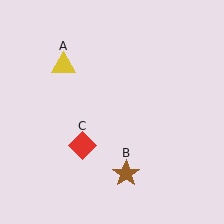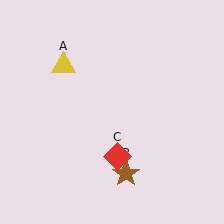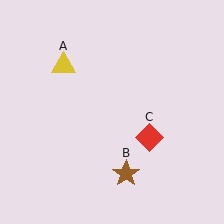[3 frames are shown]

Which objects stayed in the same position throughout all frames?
Yellow triangle (object A) and brown star (object B) remained stationary.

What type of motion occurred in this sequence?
The red diamond (object C) rotated counterclockwise around the center of the scene.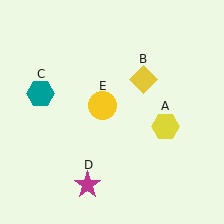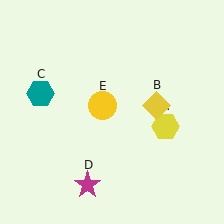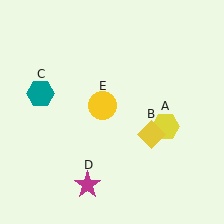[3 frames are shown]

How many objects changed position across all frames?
1 object changed position: yellow diamond (object B).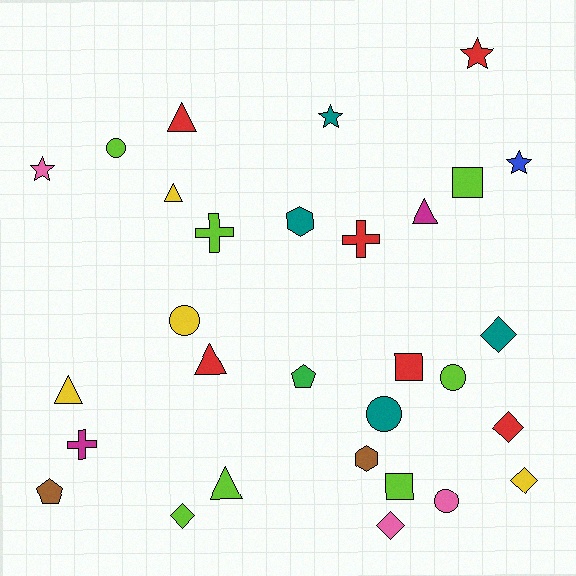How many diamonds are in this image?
There are 5 diamonds.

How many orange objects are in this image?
There are no orange objects.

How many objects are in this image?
There are 30 objects.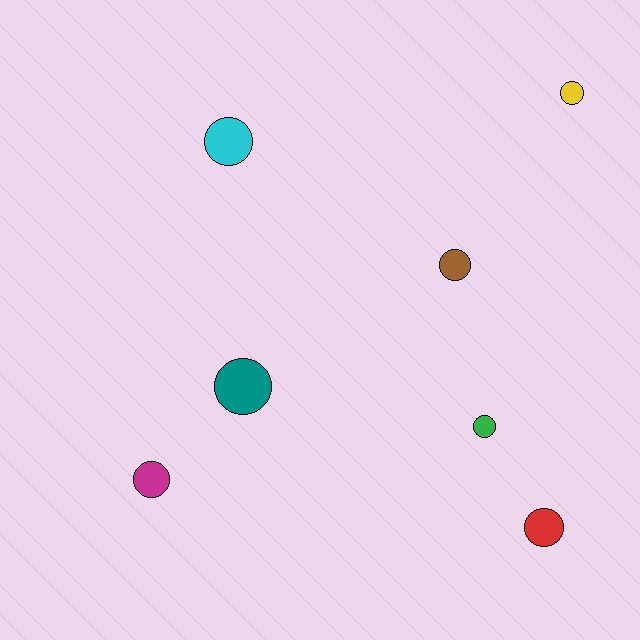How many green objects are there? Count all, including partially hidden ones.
There is 1 green object.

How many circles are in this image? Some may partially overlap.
There are 7 circles.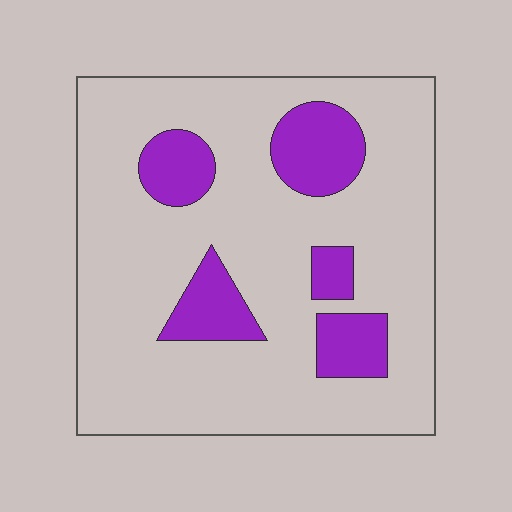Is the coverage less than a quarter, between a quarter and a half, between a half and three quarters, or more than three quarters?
Less than a quarter.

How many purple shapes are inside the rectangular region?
5.